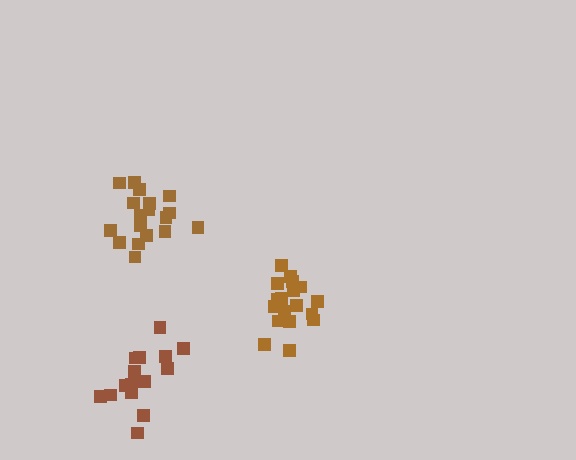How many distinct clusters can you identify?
There are 3 distinct clusters.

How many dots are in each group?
Group 1: 18 dots, Group 2: 18 dots, Group 3: 16 dots (52 total).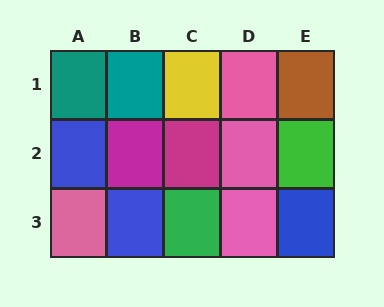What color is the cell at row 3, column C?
Green.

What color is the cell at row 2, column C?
Magenta.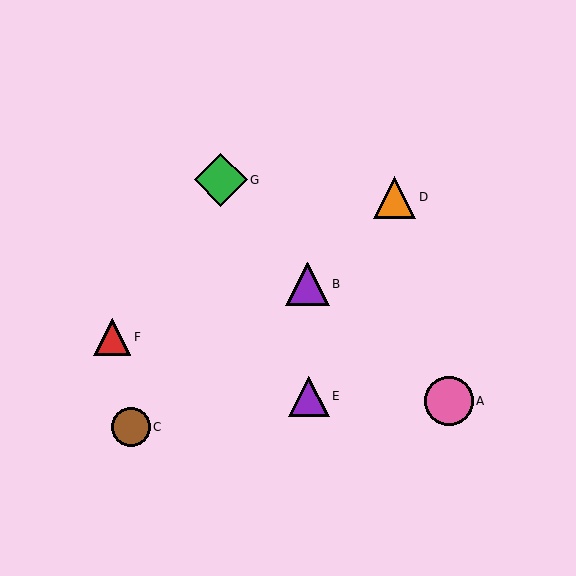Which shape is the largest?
The green diamond (labeled G) is the largest.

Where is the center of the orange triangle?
The center of the orange triangle is at (395, 197).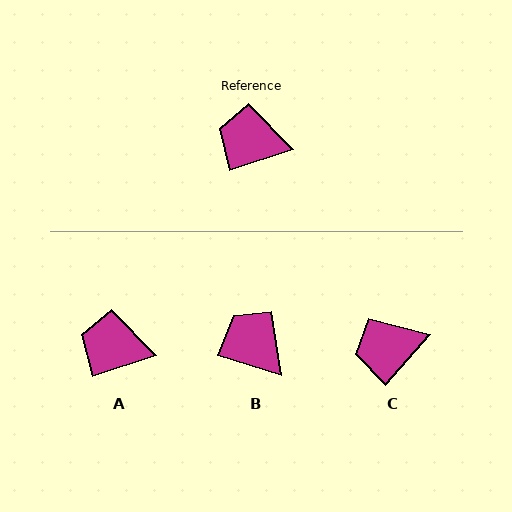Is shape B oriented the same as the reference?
No, it is off by about 35 degrees.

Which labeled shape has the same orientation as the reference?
A.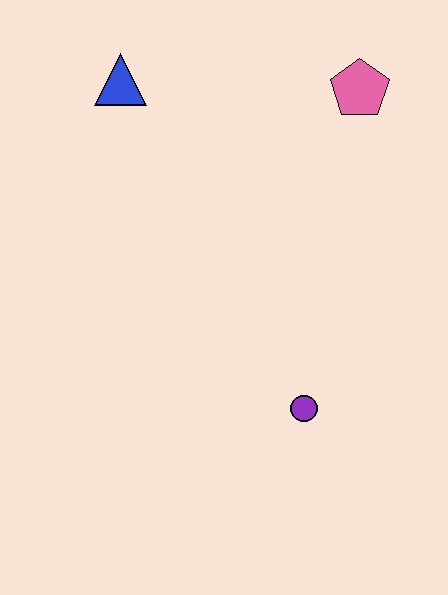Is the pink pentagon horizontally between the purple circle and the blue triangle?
No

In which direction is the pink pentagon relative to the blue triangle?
The pink pentagon is to the right of the blue triangle.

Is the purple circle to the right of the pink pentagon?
No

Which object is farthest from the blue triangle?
The purple circle is farthest from the blue triangle.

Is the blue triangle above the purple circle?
Yes